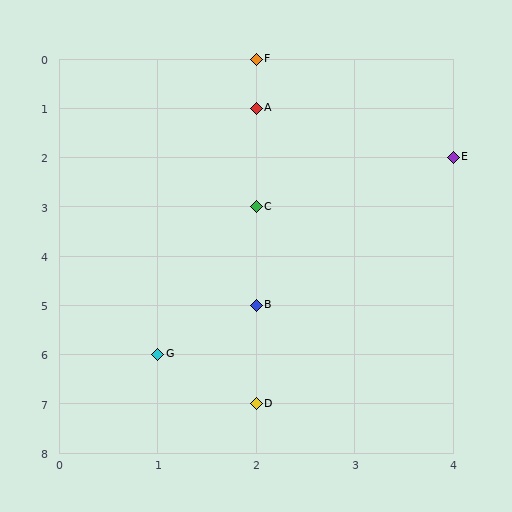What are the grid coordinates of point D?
Point D is at grid coordinates (2, 7).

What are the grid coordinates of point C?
Point C is at grid coordinates (2, 3).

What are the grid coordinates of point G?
Point G is at grid coordinates (1, 6).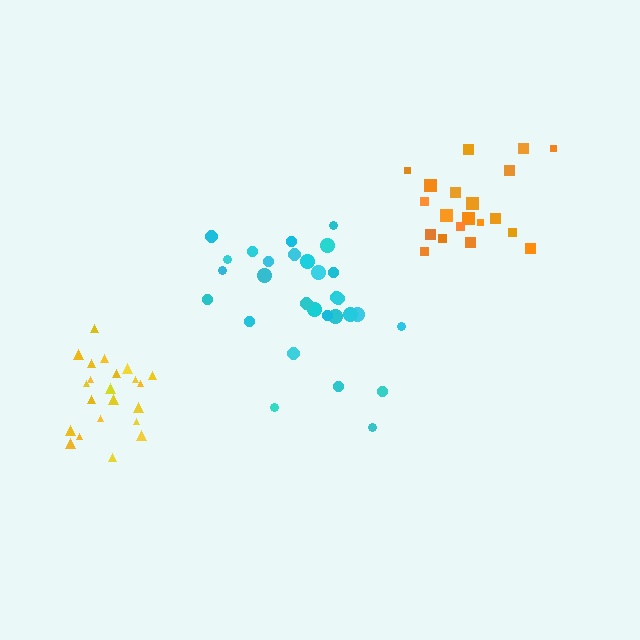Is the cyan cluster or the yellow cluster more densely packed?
Yellow.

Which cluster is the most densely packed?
Yellow.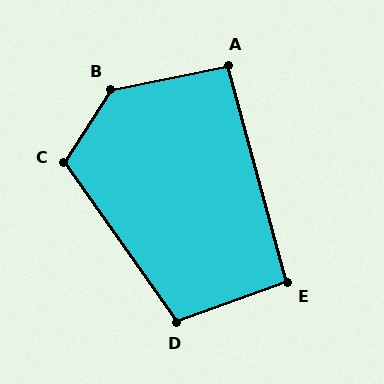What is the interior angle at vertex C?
Approximately 113 degrees (obtuse).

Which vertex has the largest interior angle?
B, at approximately 133 degrees.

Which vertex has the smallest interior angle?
A, at approximately 94 degrees.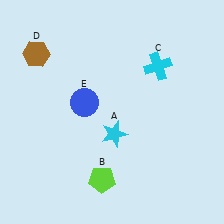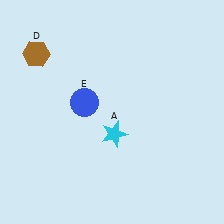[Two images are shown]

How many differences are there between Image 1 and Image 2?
There are 2 differences between the two images.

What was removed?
The cyan cross (C), the lime pentagon (B) were removed in Image 2.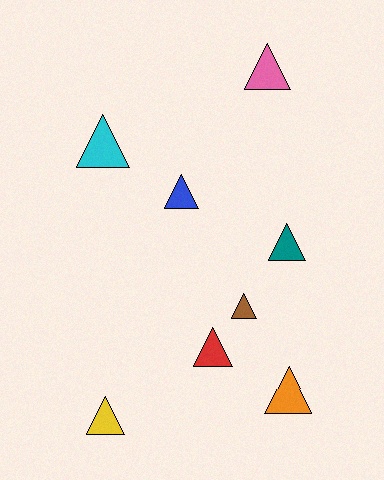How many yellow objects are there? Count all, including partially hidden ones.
There is 1 yellow object.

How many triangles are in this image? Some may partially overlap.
There are 8 triangles.